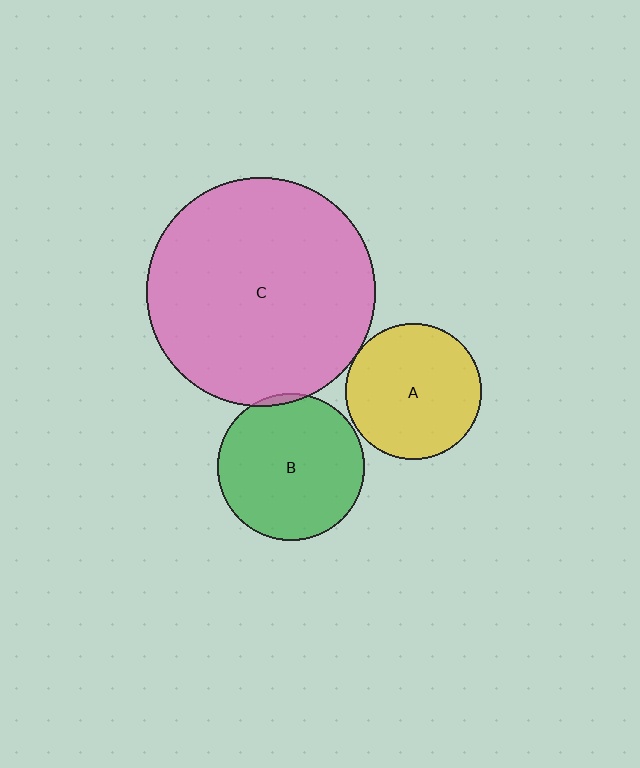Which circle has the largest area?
Circle C (pink).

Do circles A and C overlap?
Yes.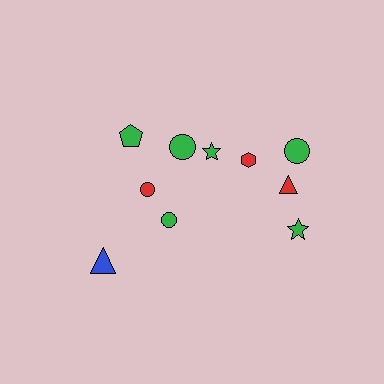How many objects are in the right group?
There are 6 objects.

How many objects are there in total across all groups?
There are 10 objects.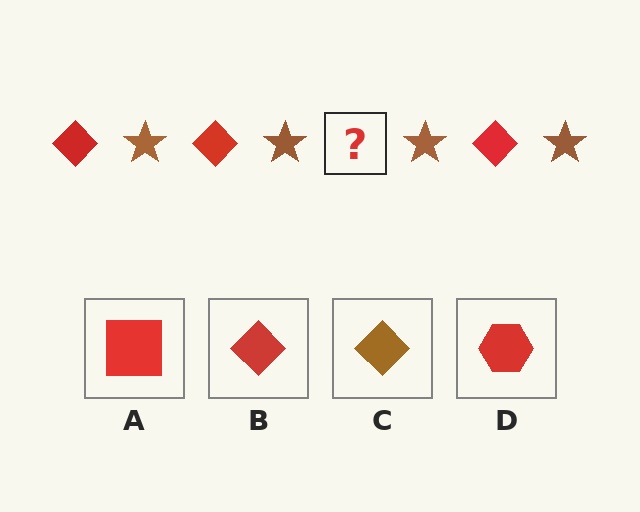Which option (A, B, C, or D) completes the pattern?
B.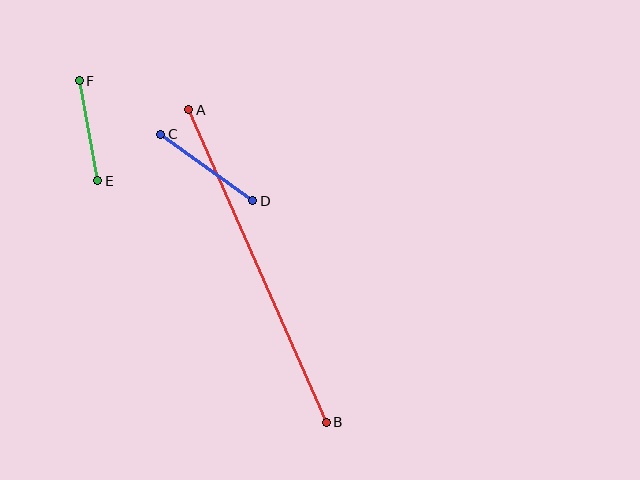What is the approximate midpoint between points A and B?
The midpoint is at approximately (257, 266) pixels.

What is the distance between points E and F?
The distance is approximately 102 pixels.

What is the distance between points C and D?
The distance is approximately 114 pixels.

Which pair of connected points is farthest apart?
Points A and B are farthest apart.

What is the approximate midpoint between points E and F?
The midpoint is at approximately (89, 131) pixels.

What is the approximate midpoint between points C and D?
The midpoint is at approximately (207, 168) pixels.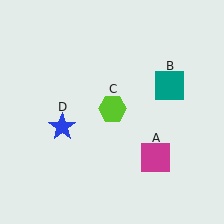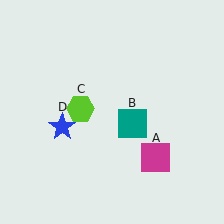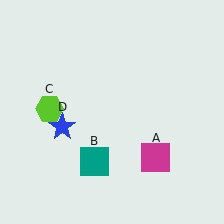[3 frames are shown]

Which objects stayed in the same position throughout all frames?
Magenta square (object A) and blue star (object D) remained stationary.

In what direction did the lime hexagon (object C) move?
The lime hexagon (object C) moved left.